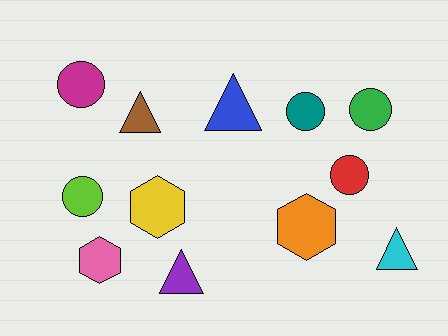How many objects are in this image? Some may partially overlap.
There are 12 objects.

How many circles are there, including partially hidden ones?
There are 5 circles.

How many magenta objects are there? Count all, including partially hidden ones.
There is 1 magenta object.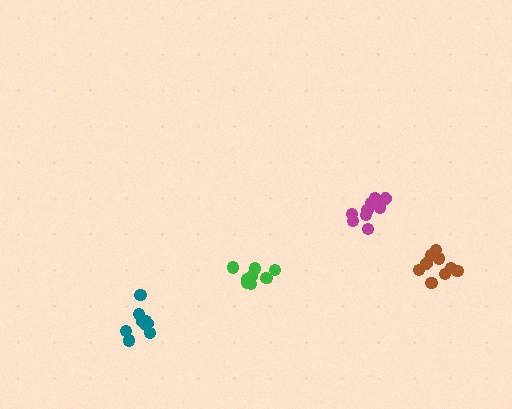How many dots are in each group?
Group 1: 9 dots, Group 2: 9 dots, Group 3: 9 dots, Group 4: 9 dots (36 total).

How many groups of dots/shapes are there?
There are 4 groups.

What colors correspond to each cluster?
The clusters are colored: brown, magenta, green, teal.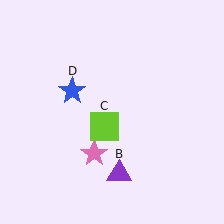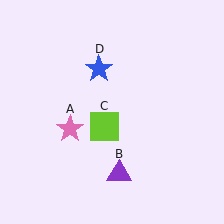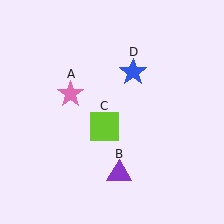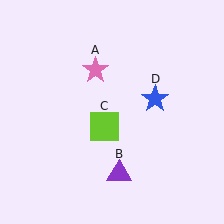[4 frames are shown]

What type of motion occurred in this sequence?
The pink star (object A), blue star (object D) rotated clockwise around the center of the scene.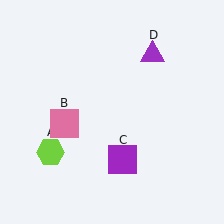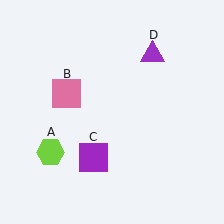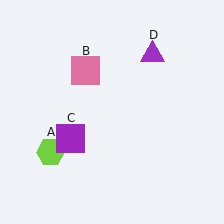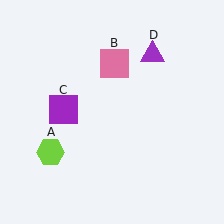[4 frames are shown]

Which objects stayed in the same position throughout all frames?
Lime hexagon (object A) and purple triangle (object D) remained stationary.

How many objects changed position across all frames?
2 objects changed position: pink square (object B), purple square (object C).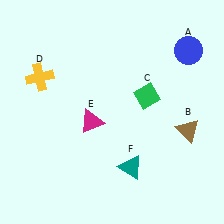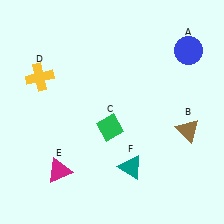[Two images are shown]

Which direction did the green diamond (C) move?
The green diamond (C) moved left.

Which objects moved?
The objects that moved are: the green diamond (C), the magenta triangle (E).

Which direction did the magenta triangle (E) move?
The magenta triangle (E) moved down.